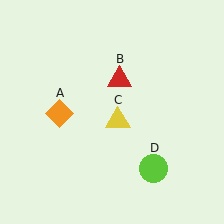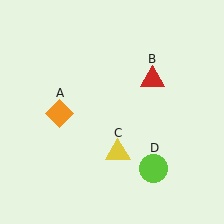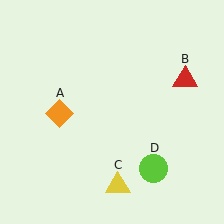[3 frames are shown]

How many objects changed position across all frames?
2 objects changed position: red triangle (object B), yellow triangle (object C).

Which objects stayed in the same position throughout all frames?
Orange diamond (object A) and lime circle (object D) remained stationary.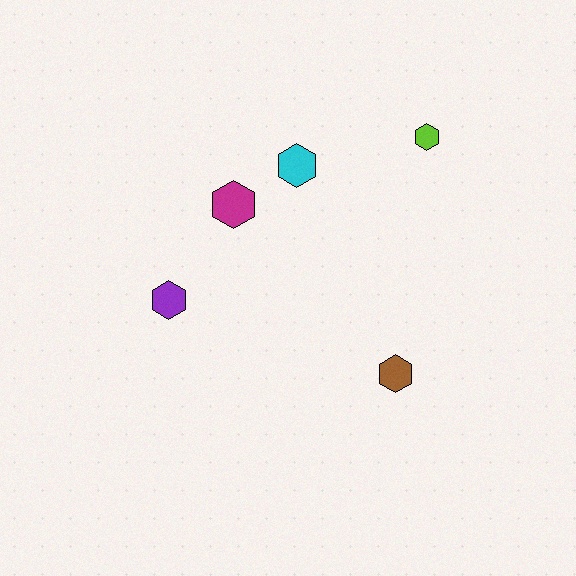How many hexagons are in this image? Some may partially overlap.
There are 5 hexagons.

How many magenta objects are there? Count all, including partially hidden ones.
There is 1 magenta object.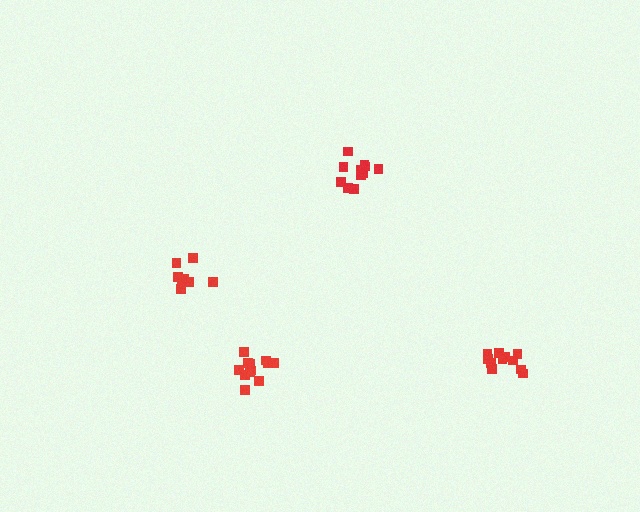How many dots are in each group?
Group 1: 8 dots, Group 2: 13 dots, Group 3: 12 dots, Group 4: 11 dots (44 total).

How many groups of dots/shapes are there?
There are 4 groups.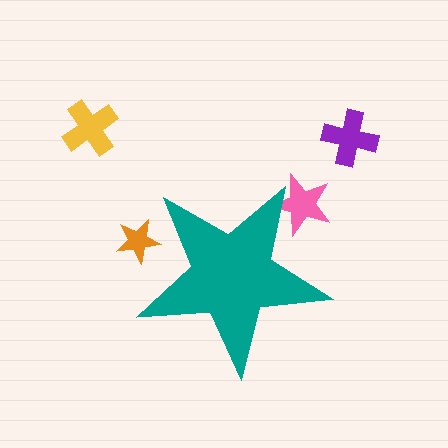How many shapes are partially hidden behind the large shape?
2 shapes are partially hidden.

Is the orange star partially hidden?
Yes, the orange star is partially hidden behind the teal star.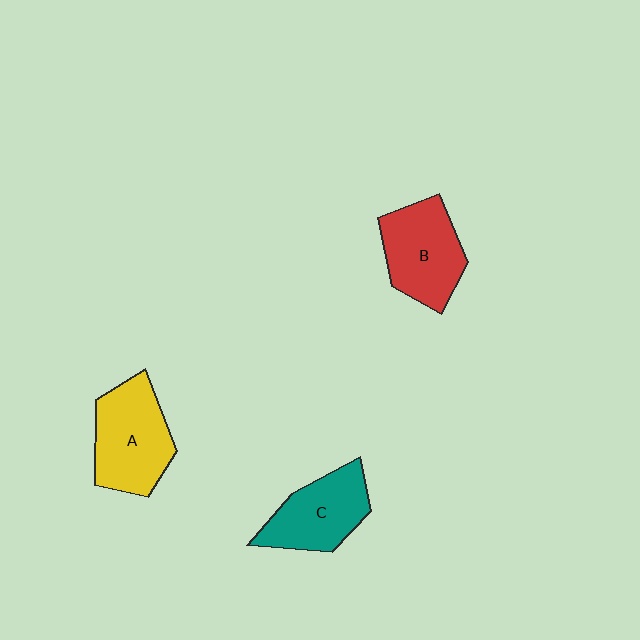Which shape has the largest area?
Shape A (yellow).